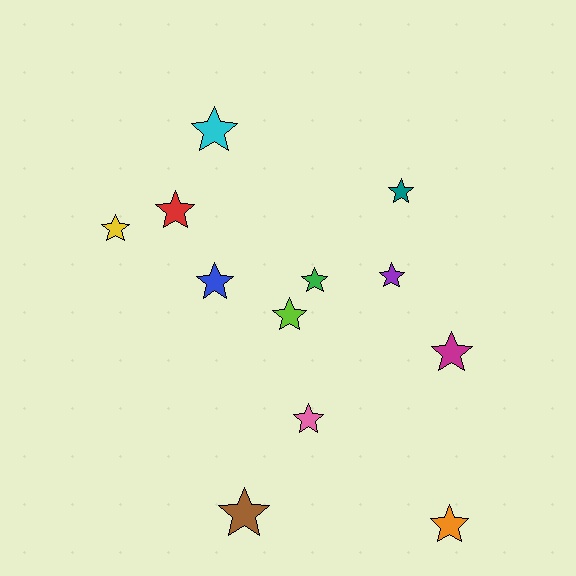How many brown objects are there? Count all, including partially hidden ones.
There is 1 brown object.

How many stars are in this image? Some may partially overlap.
There are 12 stars.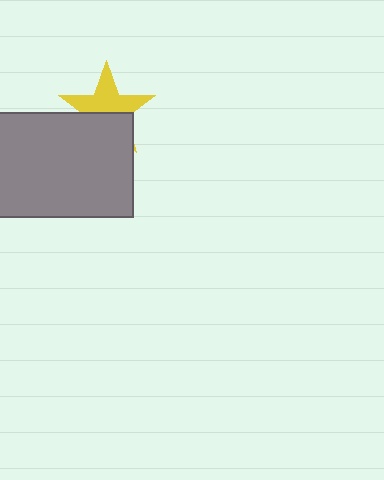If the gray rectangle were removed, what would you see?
You would see the complete yellow star.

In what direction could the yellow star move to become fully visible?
The yellow star could move up. That would shift it out from behind the gray rectangle entirely.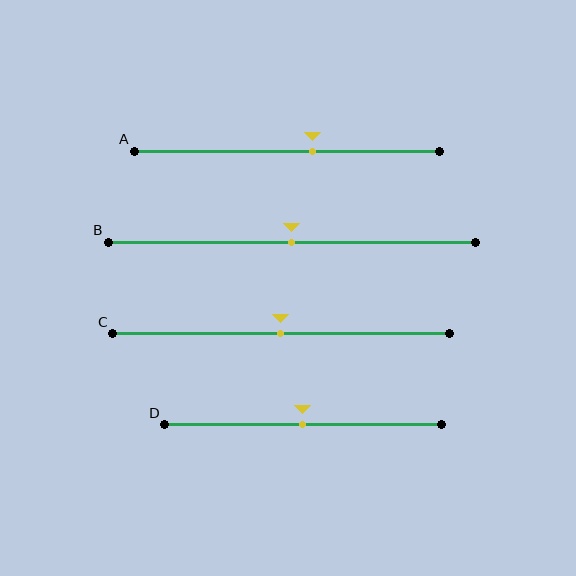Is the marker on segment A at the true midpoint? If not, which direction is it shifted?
No, the marker on segment A is shifted to the right by about 8% of the segment length.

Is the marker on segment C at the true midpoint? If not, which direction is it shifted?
Yes, the marker on segment C is at the true midpoint.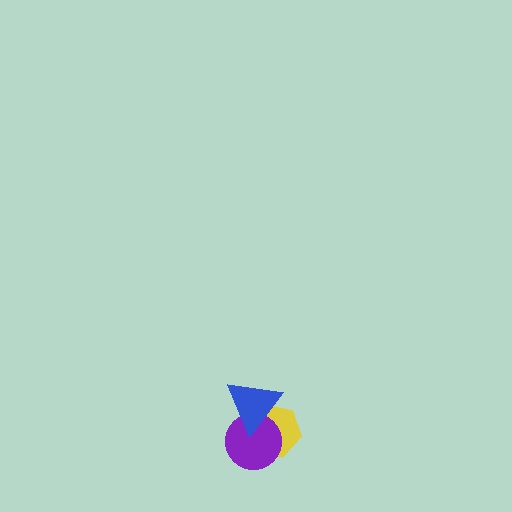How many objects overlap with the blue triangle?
2 objects overlap with the blue triangle.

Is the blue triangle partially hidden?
No, no other shape covers it.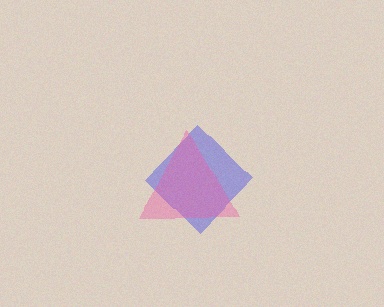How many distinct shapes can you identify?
There are 2 distinct shapes: a blue diamond, a pink triangle.